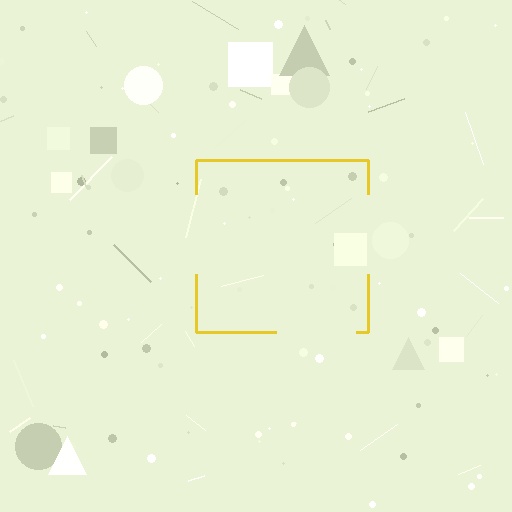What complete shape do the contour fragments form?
The contour fragments form a square.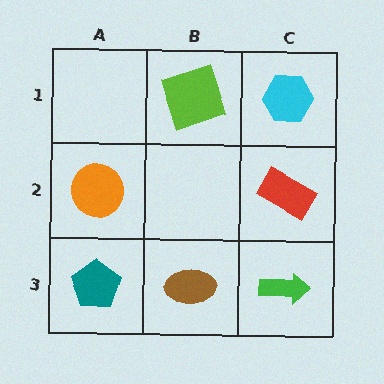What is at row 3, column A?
A teal pentagon.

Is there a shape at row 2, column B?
No, that cell is empty.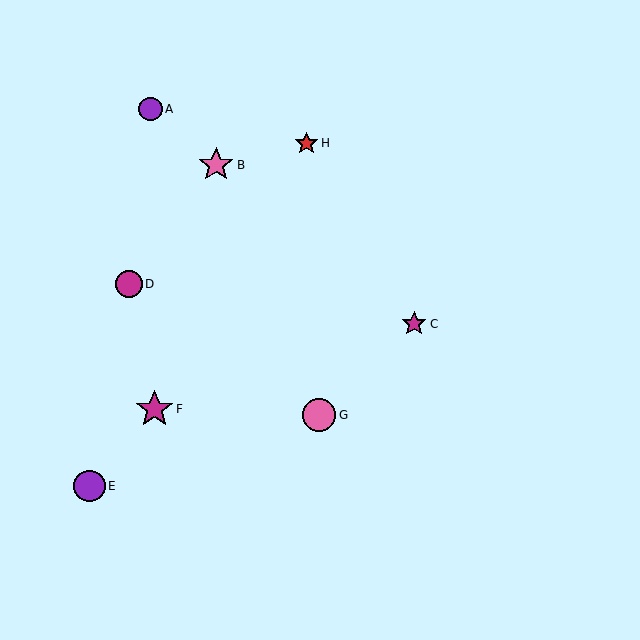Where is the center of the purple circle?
The center of the purple circle is at (89, 486).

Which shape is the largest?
The magenta star (labeled F) is the largest.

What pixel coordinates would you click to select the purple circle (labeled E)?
Click at (89, 486) to select the purple circle E.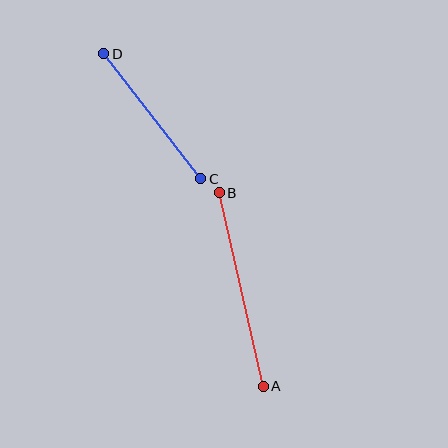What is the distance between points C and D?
The distance is approximately 158 pixels.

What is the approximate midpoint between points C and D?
The midpoint is at approximately (152, 116) pixels.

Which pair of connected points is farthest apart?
Points A and B are farthest apart.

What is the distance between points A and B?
The distance is approximately 199 pixels.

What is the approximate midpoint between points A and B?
The midpoint is at approximately (241, 290) pixels.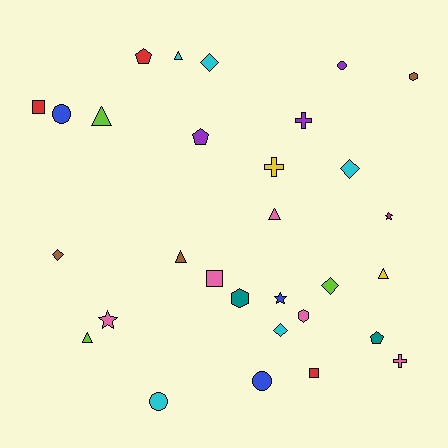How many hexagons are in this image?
There are 3 hexagons.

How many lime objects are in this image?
There are 3 lime objects.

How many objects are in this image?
There are 30 objects.